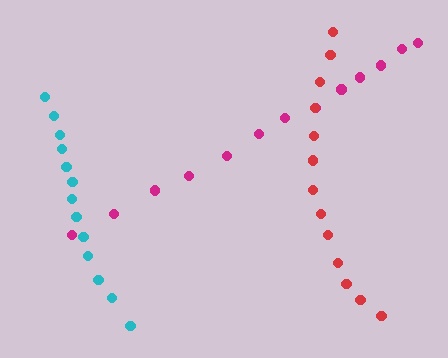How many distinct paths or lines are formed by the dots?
There are 3 distinct paths.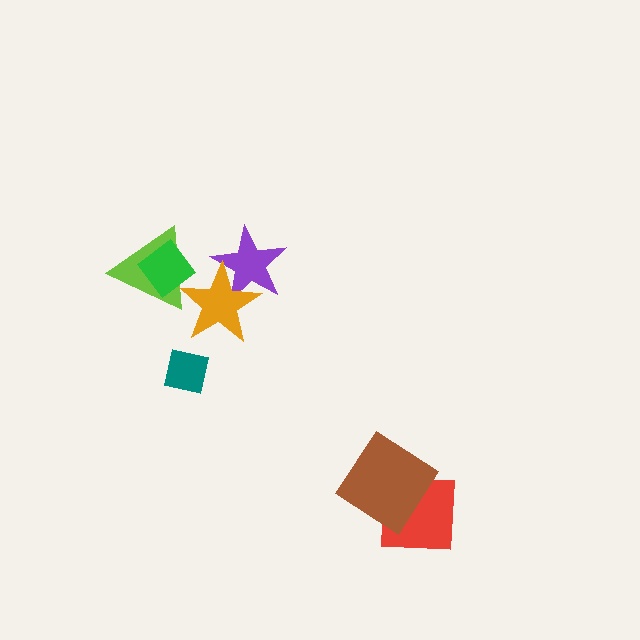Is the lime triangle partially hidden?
Yes, it is partially covered by another shape.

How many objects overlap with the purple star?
1 object overlaps with the purple star.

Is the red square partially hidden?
Yes, it is partially covered by another shape.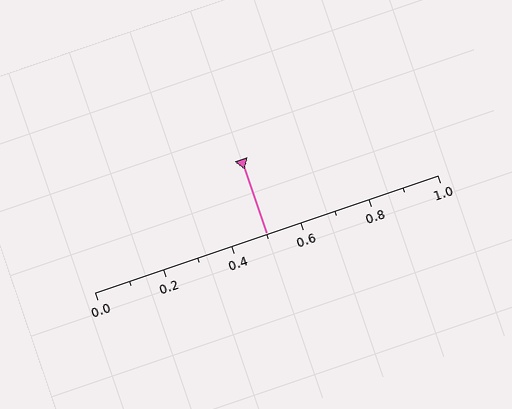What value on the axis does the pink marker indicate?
The marker indicates approximately 0.5.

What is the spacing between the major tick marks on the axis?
The major ticks are spaced 0.2 apart.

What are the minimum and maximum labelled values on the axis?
The axis runs from 0.0 to 1.0.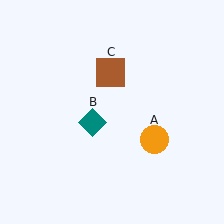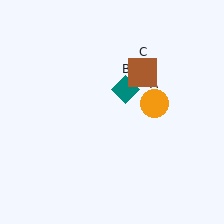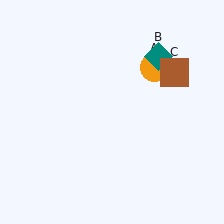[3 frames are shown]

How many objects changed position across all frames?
3 objects changed position: orange circle (object A), teal diamond (object B), brown square (object C).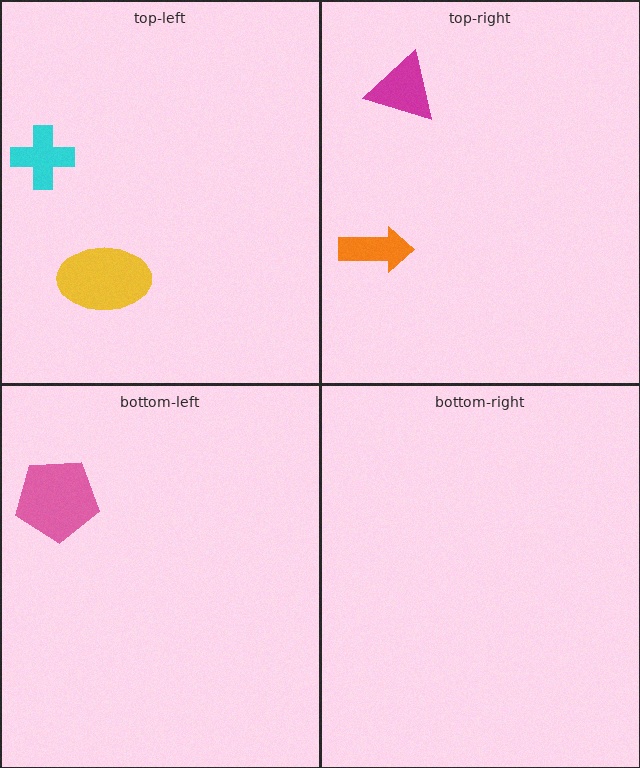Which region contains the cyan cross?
The top-left region.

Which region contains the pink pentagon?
The bottom-left region.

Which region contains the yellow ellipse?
The top-left region.